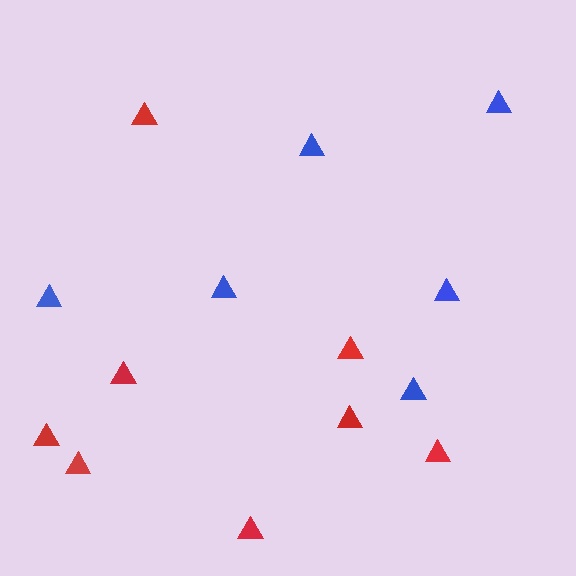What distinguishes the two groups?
There are 2 groups: one group of red triangles (8) and one group of blue triangles (6).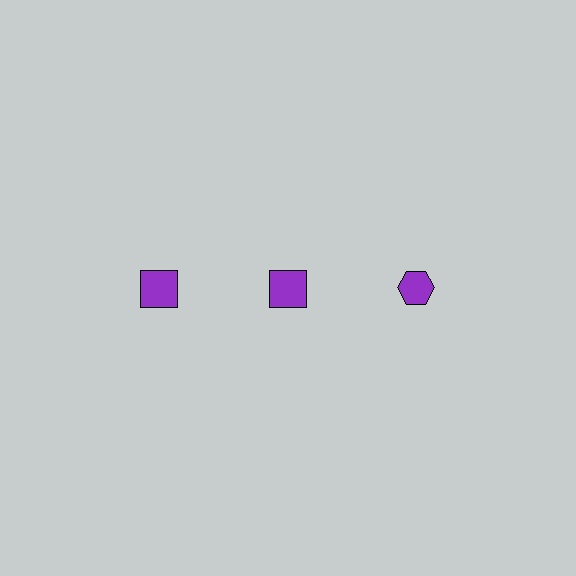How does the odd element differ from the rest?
It has a different shape: hexagon instead of square.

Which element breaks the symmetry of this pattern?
The purple hexagon in the top row, center column breaks the symmetry. All other shapes are purple squares.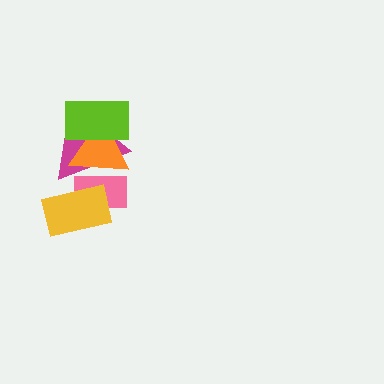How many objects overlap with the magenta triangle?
4 objects overlap with the magenta triangle.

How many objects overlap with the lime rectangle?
2 objects overlap with the lime rectangle.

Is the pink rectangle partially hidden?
Yes, it is partially covered by another shape.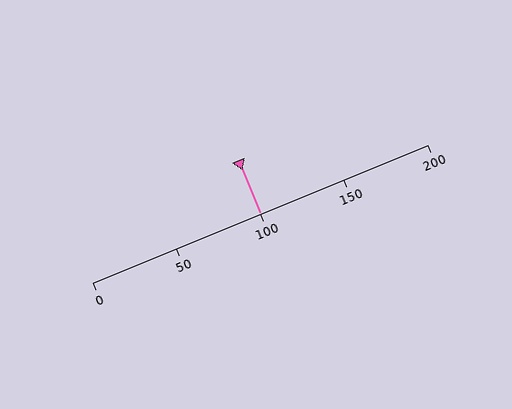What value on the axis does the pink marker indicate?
The marker indicates approximately 100.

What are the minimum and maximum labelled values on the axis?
The axis runs from 0 to 200.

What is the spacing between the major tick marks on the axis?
The major ticks are spaced 50 apart.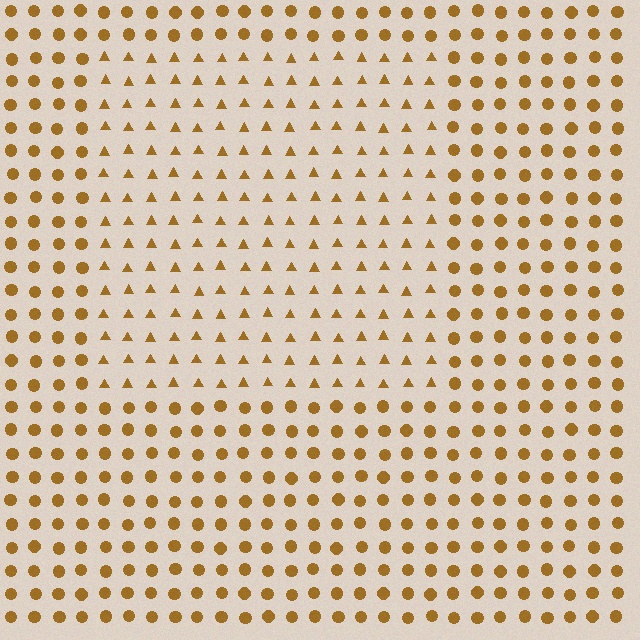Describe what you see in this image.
The image is filled with small brown elements arranged in a uniform grid. A rectangle-shaped region contains triangles, while the surrounding area contains circles. The boundary is defined purely by the change in element shape.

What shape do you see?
I see a rectangle.